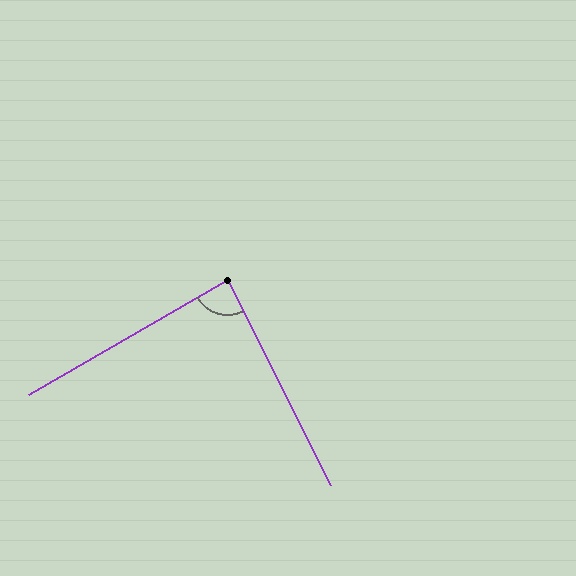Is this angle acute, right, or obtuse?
It is approximately a right angle.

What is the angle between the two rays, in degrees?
Approximately 87 degrees.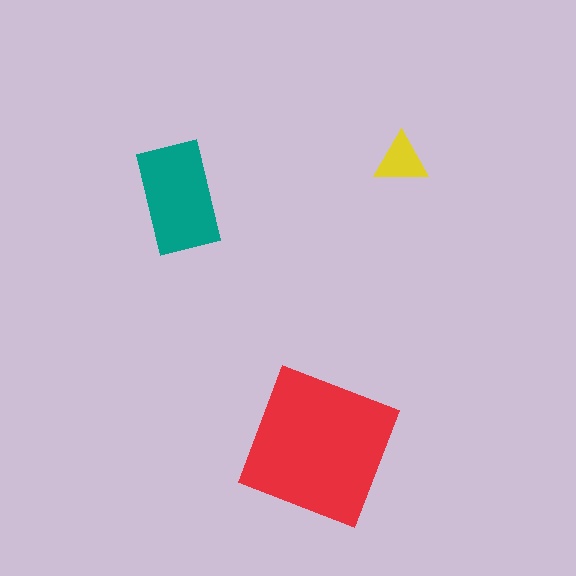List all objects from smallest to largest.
The yellow triangle, the teal rectangle, the red square.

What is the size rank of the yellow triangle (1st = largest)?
3rd.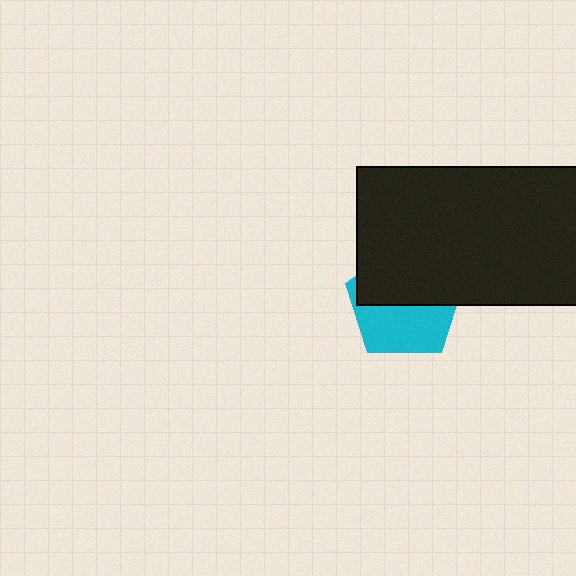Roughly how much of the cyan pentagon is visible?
About half of it is visible (roughly 48%).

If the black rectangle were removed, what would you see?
You would see the complete cyan pentagon.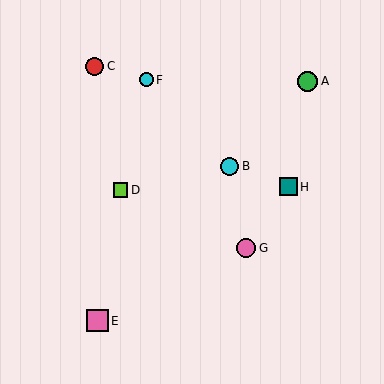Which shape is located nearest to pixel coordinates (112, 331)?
The pink square (labeled E) at (97, 321) is nearest to that location.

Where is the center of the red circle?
The center of the red circle is at (94, 66).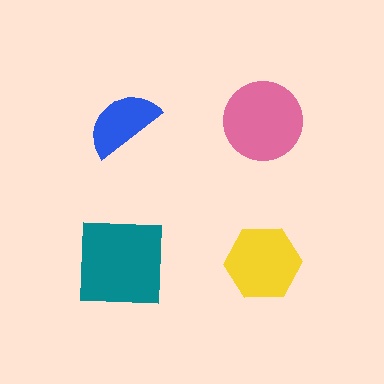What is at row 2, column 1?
A teal square.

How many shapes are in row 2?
2 shapes.